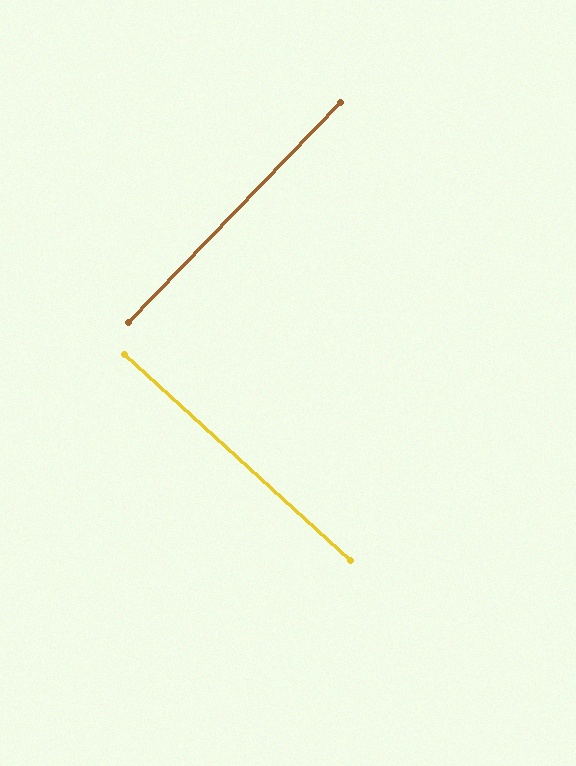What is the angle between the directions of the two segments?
Approximately 88 degrees.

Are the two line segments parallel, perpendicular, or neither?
Perpendicular — they meet at approximately 88°.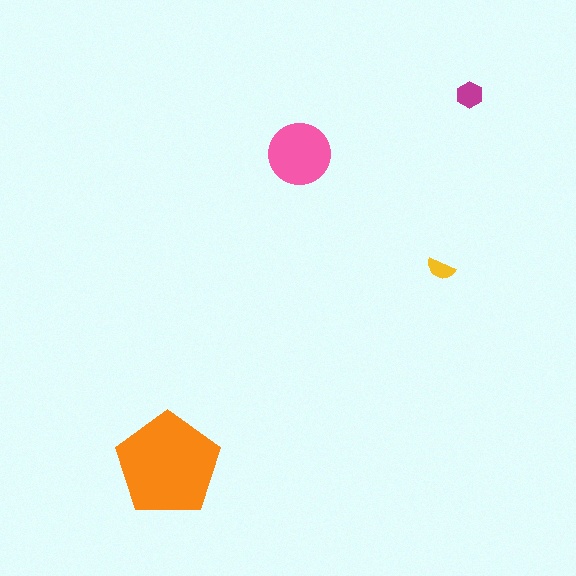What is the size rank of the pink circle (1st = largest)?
2nd.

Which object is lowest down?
The orange pentagon is bottommost.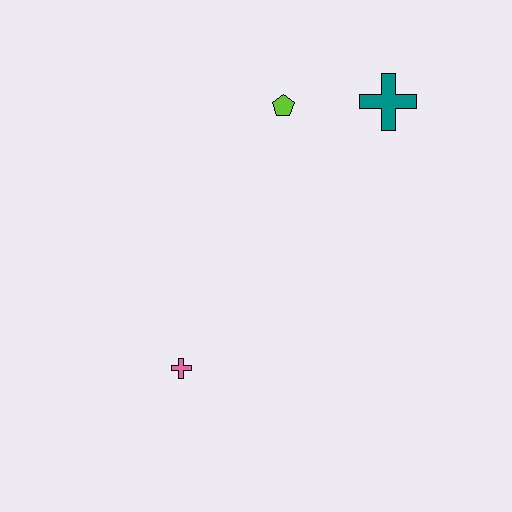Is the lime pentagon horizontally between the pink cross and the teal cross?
Yes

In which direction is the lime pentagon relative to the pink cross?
The lime pentagon is above the pink cross.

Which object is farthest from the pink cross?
The teal cross is farthest from the pink cross.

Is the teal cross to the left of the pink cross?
No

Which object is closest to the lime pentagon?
The teal cross is closest to the lime pentagon.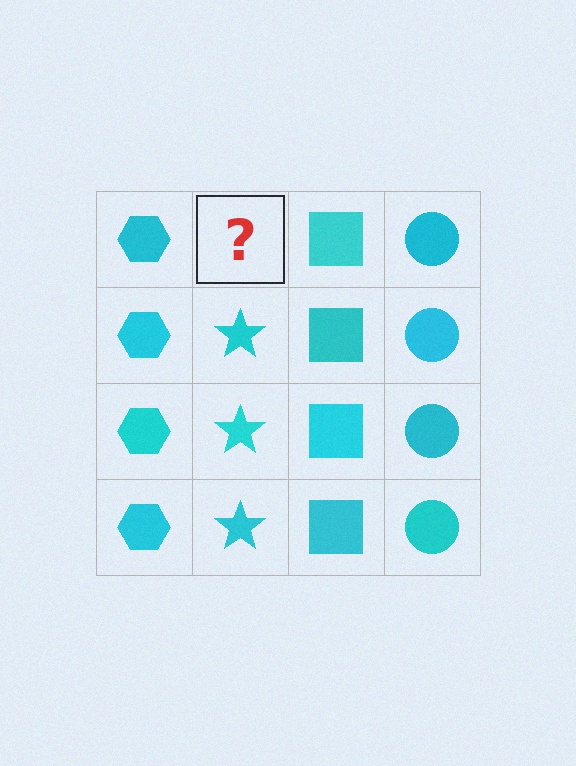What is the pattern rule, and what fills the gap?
The rule is that each column has a consistent shape. The gap should be filled with a cyan star.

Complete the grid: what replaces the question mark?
The question mark should be replaced with a cyan star.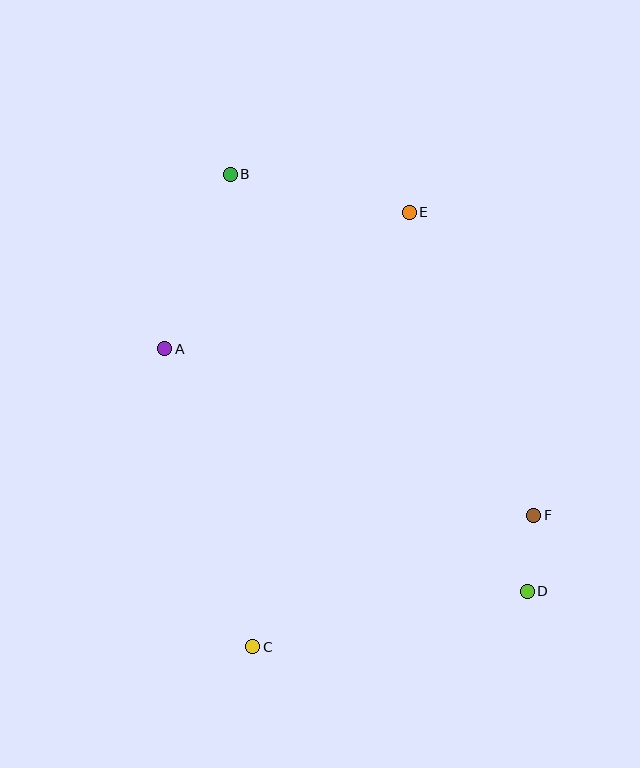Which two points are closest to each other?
Points D and F are closest to each other.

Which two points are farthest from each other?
Points B and D are farthest from each other.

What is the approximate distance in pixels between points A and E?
The distance between A and E is approximately 280 pixels.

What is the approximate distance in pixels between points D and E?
The distance between D and E is approximately 397 pixels.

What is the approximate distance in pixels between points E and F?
The distance between E and F is approximately 328 pixels.